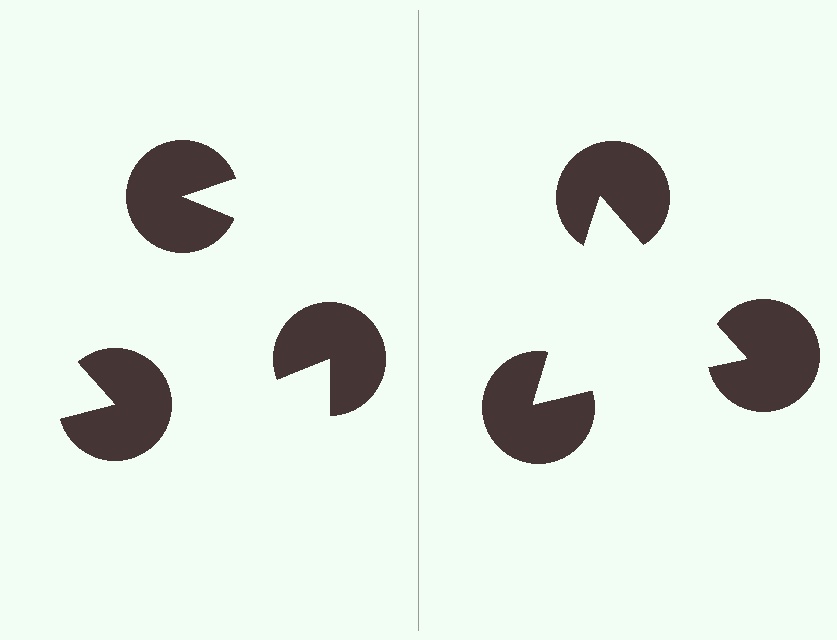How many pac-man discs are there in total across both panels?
6 — 3 on each side.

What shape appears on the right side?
An illusory triangle.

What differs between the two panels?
The pac-man discs are positioned identically on both sides; only the wedge orientations differ. On the right they align to a triangle; on the left they are misaligned.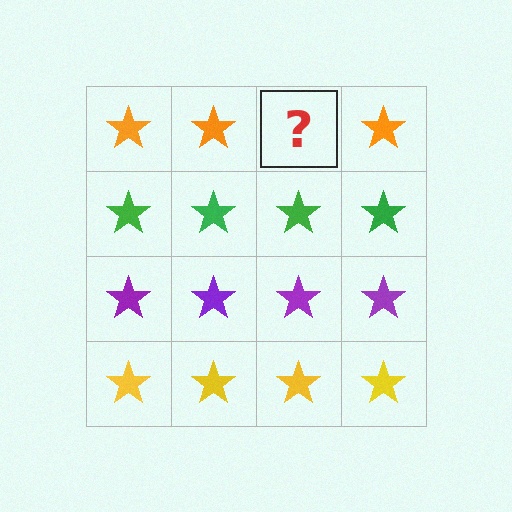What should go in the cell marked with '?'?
The missing cell should contain an orange star.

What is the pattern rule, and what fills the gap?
The rule is that each row has a consistent color. The gap should be filled with an orange star.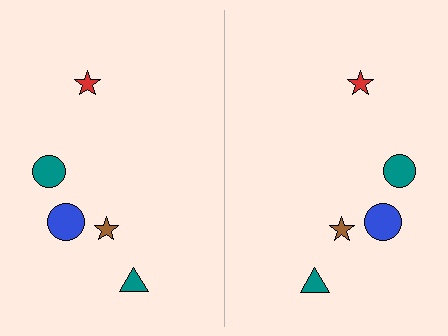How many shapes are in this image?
There are 10 shapes in this image.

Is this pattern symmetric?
Yes, this pattern has bilateral (reflection) symmetry.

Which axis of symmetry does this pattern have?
The pattern has a vertical axis of symmetry running through the center of the image.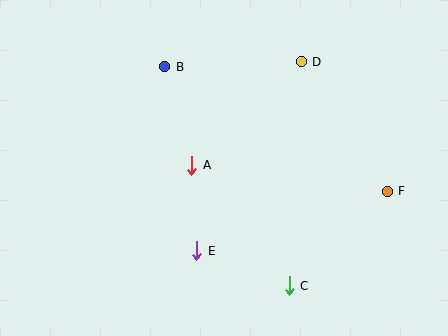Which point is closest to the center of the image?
Point A at (192, 165) is closest to the center.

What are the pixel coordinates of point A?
Point A is at (192, 165).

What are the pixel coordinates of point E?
Point E is at (197, 251).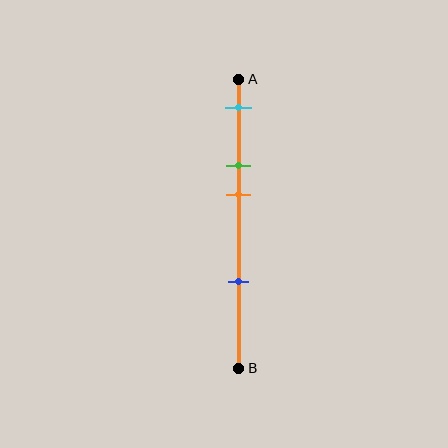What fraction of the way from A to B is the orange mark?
The orange mark is approximately 40% (0.4) of the way from A to B.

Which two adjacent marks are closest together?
The green and orange marks are the closest adjacent pair.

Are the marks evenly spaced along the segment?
No, the marks are not evenly spaced.